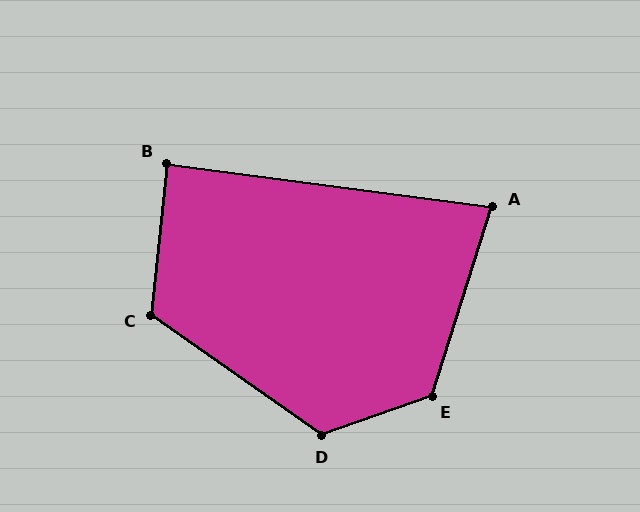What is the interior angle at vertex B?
Approximately 88 degrees (approximately right).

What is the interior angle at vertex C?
Approximately 119 degrees (obtuse).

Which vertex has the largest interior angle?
E, at approximately 127 degrees.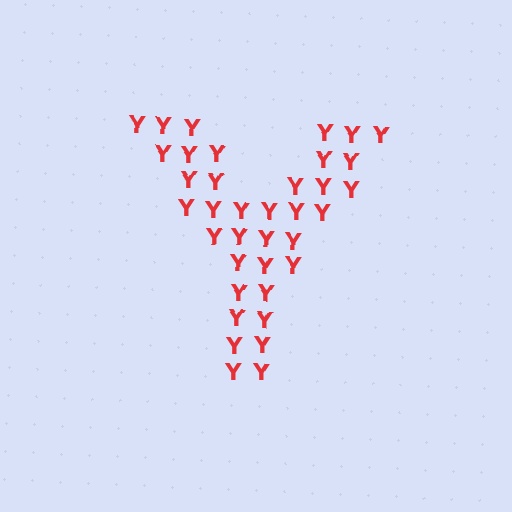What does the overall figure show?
The overall figure shows the letter Y.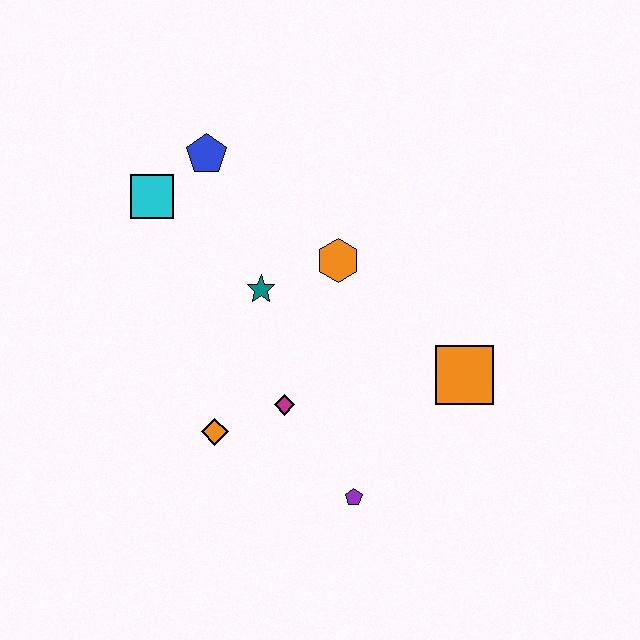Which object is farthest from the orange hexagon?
The purple pentagon is farthest from the orange hexagon.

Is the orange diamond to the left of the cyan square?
No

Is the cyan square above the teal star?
Yes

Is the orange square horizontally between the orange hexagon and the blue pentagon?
No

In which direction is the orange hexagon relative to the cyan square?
The orange hexagon is to the right of the cyan square.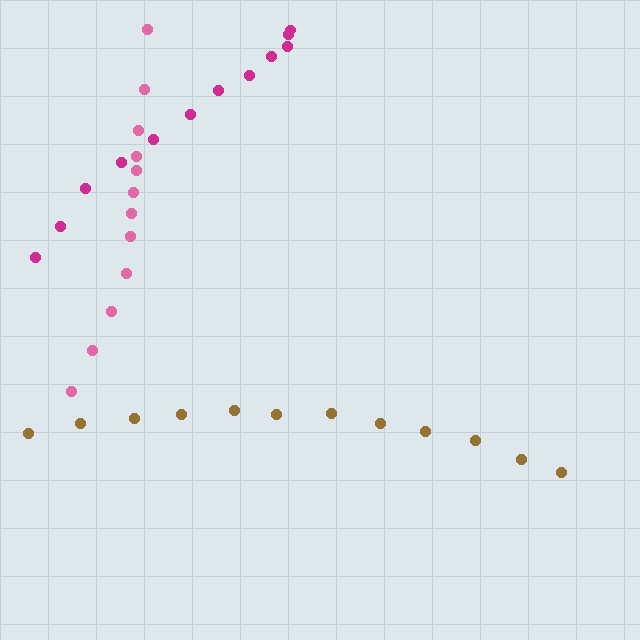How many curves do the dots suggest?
There are 3 distinct paths.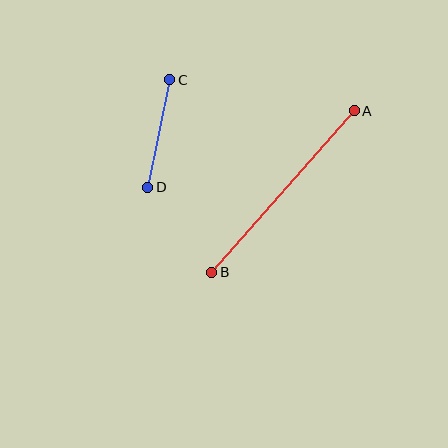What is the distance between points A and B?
The distance is approximately 215 pixels.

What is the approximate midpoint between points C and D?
The midpoint is at approximately (159, 134) pixels.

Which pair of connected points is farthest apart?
Points A and B are farthest apart.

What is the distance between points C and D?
The distance is approximately 110 pixels.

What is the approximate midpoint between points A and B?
The midpoint is at approximately (283, 192) pixels.